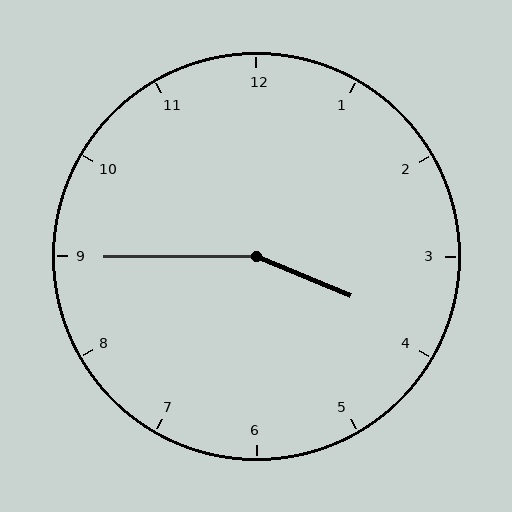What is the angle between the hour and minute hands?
Approximately 158 degrees.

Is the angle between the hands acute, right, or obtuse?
It is obtuse.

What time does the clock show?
3:45.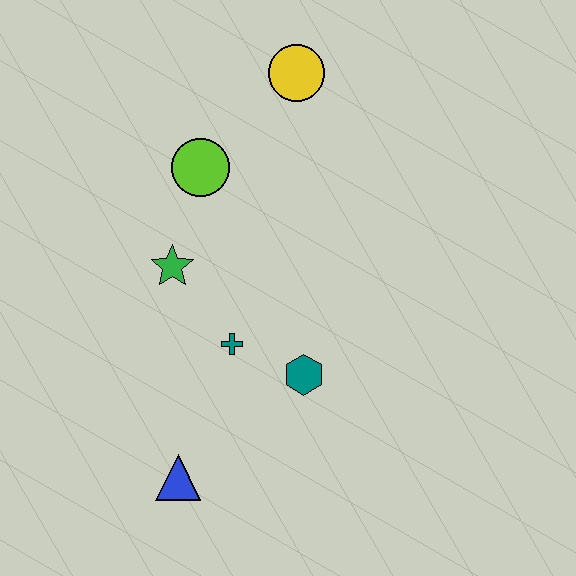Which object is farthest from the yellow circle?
The blue triangle is farthest from the yellow circle.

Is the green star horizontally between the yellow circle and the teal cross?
No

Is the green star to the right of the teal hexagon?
No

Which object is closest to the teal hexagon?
The teal cross is closest to the teal hexagon.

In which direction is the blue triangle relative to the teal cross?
The blue triangle is below the teal cross.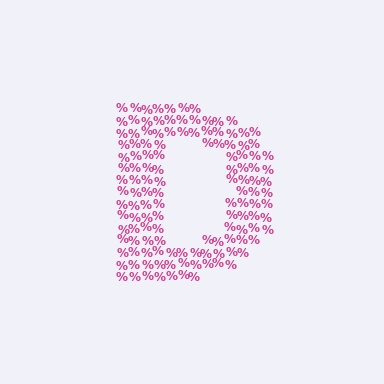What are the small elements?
The small elements are percent signs.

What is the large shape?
The large shape is the letter D.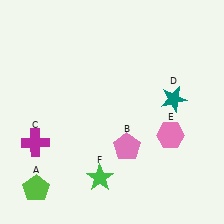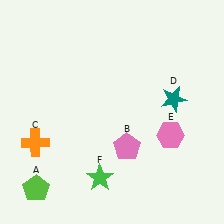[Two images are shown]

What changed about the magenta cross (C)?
In Image 1, C is magenta. In Image 2, it changed to orange.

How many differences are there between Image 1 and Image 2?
There is 1 difference between the two images.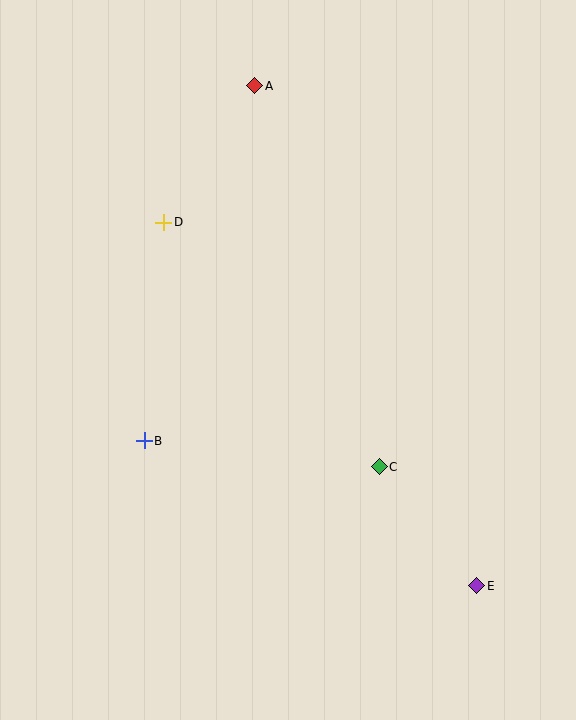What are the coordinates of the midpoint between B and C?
The midpoint between B and C is at (262, 454).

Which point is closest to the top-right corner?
Point A is closest to the top-right corner.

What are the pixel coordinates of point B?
Point B is at (144, 441).